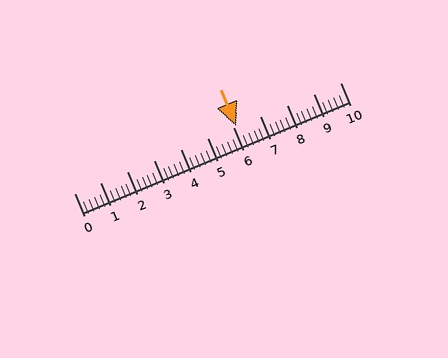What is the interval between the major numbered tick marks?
The major tick marks are spaced 1 units apart.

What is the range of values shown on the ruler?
The ruler shows values from 0 to 10.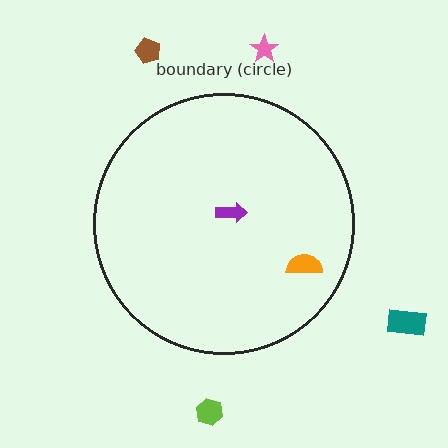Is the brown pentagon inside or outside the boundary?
Outside.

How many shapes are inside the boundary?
2 inside, 4 outside.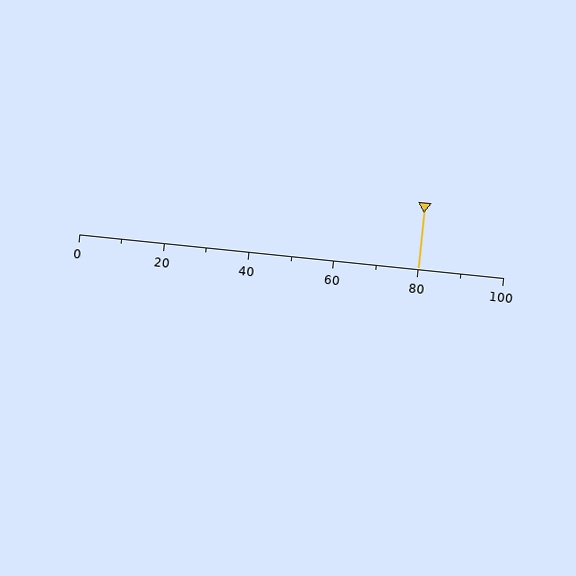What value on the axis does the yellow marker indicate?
The marker indicates approximately 80.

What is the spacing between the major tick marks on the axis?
The major ticks are spaced 20 apart.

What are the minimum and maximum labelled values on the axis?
The axis runs from 0 to 100.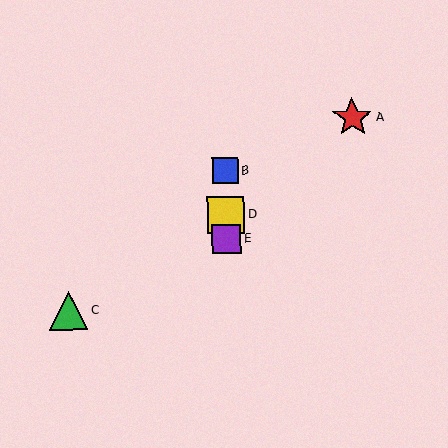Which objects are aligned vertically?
Objects B, D, E are aligned vertically.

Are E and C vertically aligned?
No, E is at x≈227 and C is at x≈69.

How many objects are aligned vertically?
3 objects (B, D, E) are aligned vertically.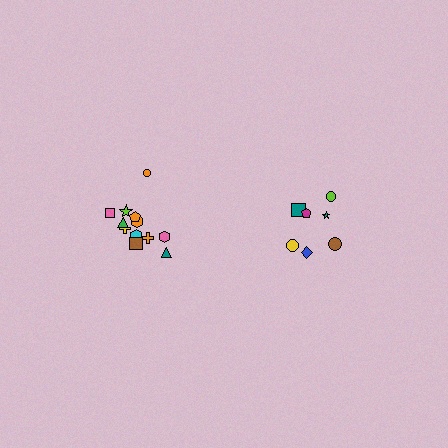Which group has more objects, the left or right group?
The left group.